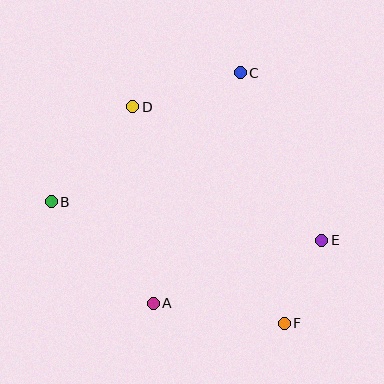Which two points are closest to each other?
Points E and F are closest to each other.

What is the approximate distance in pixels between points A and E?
The distance between A and E is approximately 180 pixels.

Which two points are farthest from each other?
Points B and E are farthest from each other.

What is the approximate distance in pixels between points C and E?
The distance between C and E is approximately 186 pixels.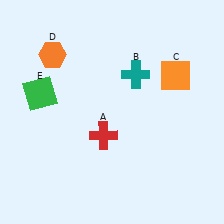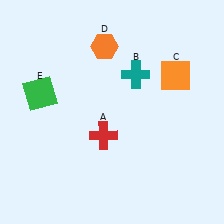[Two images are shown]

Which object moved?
The orange hexagon (D) moved right.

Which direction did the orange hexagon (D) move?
The orange hexagon (D) moved right.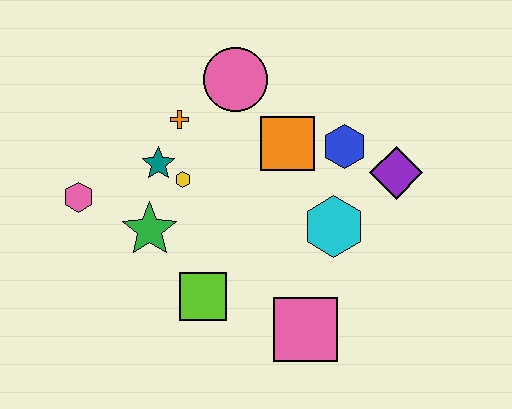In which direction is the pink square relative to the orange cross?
The pink square is below the orange cross.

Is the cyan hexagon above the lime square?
Yes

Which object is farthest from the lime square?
The purple diamond is farthest from the lime square.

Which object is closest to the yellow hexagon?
The teal star is closest to the yellow hexagon.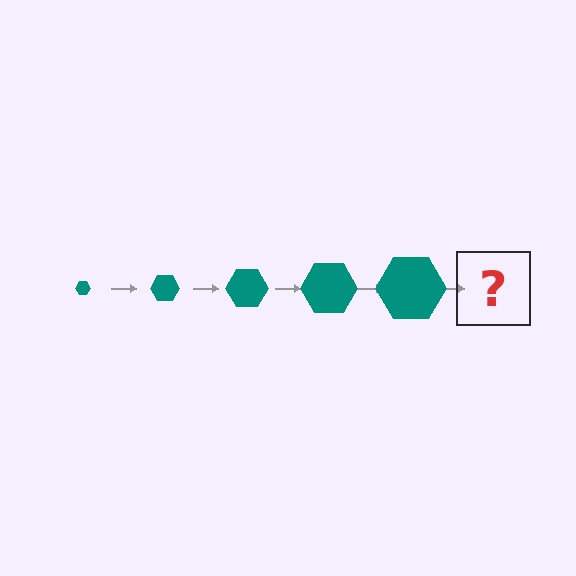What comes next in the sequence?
The next element should be a teal hexagon, larger than the previous one.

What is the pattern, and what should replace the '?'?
The pattern is that the hexagon gets progressively larger each step. The '?' should be a teal hexagon, larger than the previous one.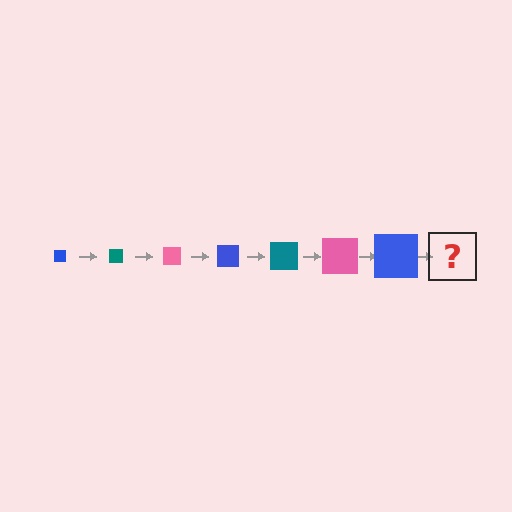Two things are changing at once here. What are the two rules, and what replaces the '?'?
The two rules are that the square grows larger each step and the color cycles through blue, teal, and pink. The '?' should be a teal square, larger than the previous one.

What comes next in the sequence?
The next element should be a teal square, larger than the previous one.